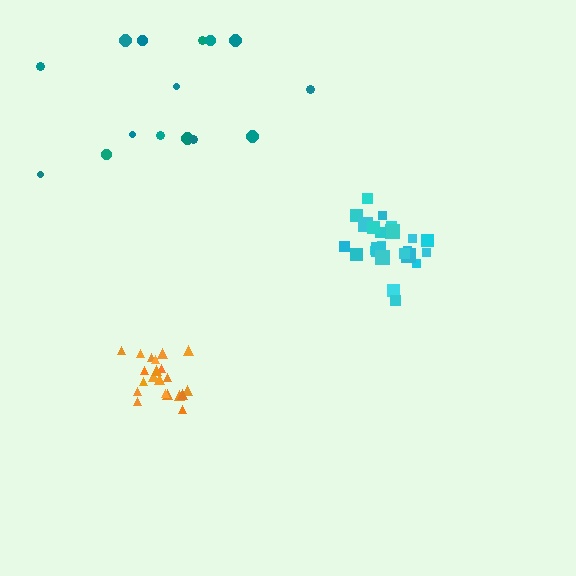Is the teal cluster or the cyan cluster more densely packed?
Cyan.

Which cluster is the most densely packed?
Cyan.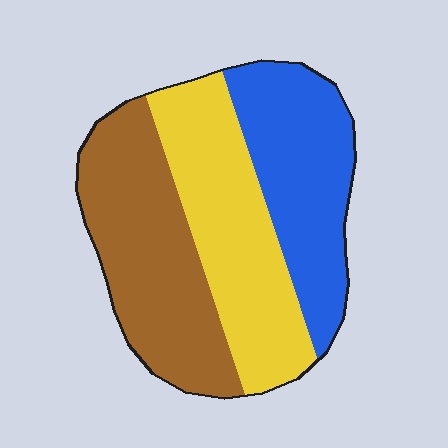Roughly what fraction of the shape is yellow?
Yellow covers roughly 35% of the shape.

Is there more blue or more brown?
Brown.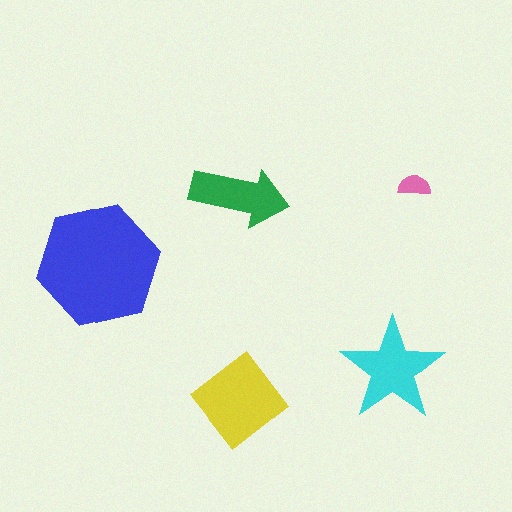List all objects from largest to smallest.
The blue hexagon, the yellow diamond, the cyan star, the green arrow, the pink semicircle.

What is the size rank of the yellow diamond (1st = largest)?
2nd.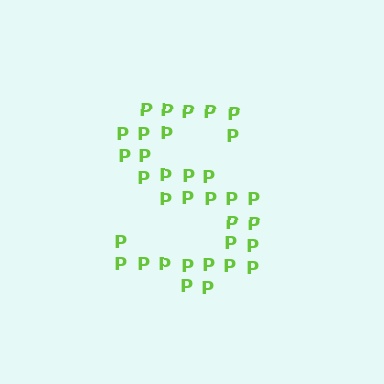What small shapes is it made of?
It is made of small letter P's.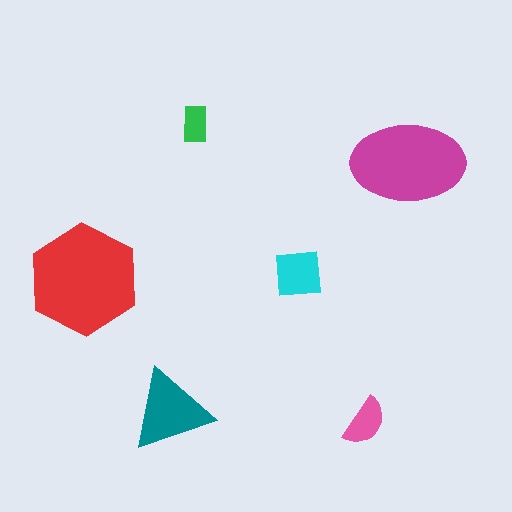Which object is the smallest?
The green rectangle.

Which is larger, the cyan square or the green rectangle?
The cyan square.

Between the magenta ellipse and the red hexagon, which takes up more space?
The red hexagon.